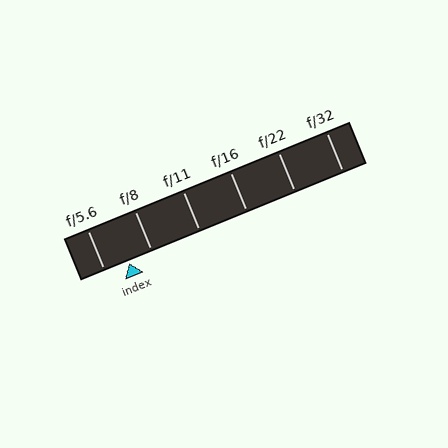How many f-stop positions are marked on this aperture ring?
There are 6 f-stop positions marked.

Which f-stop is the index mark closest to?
The index mark is closest to f/8.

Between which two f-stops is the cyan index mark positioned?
The index mark is between f/5.6 and f/8.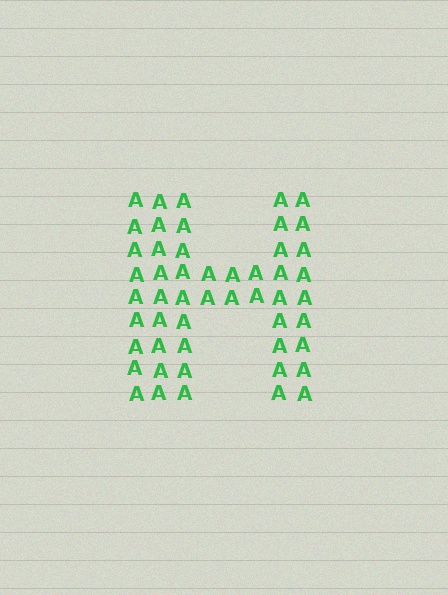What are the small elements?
The small elements are letter A's.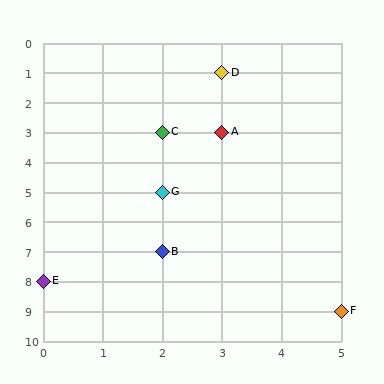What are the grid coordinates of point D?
Point D is at grid coordinates (3, 1).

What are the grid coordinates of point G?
Point G is at grid coordinates (2, 5).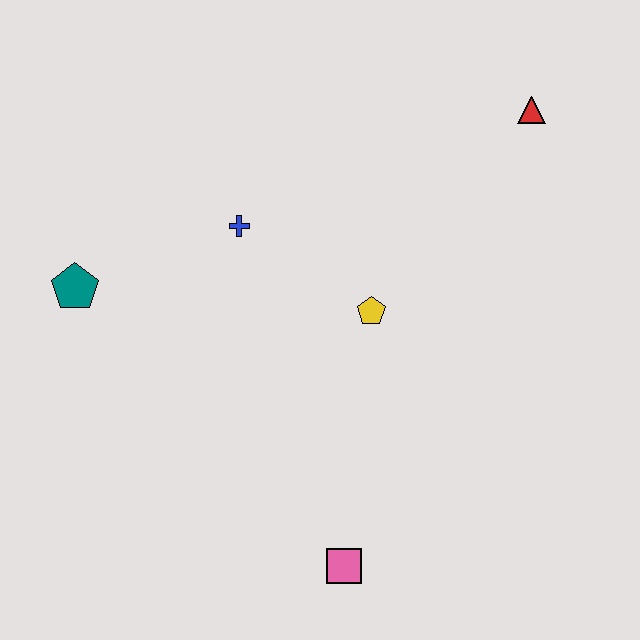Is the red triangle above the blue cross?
Yes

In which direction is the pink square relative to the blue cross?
The pink square is below the blue cross.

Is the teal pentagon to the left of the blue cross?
Yes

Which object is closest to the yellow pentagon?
The blue cross is closest to the yellow pentagon.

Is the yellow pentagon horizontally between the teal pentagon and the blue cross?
No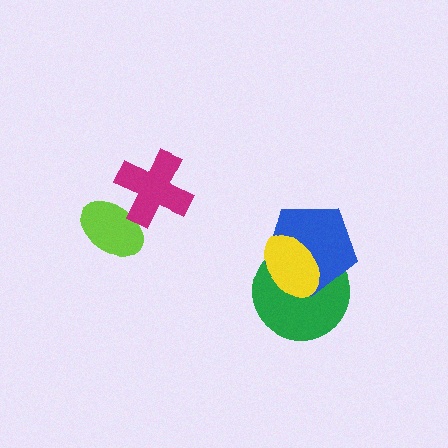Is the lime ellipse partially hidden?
Yes, it is partially covered by another shape.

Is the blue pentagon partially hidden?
Yes, it is partially covered by another shape.